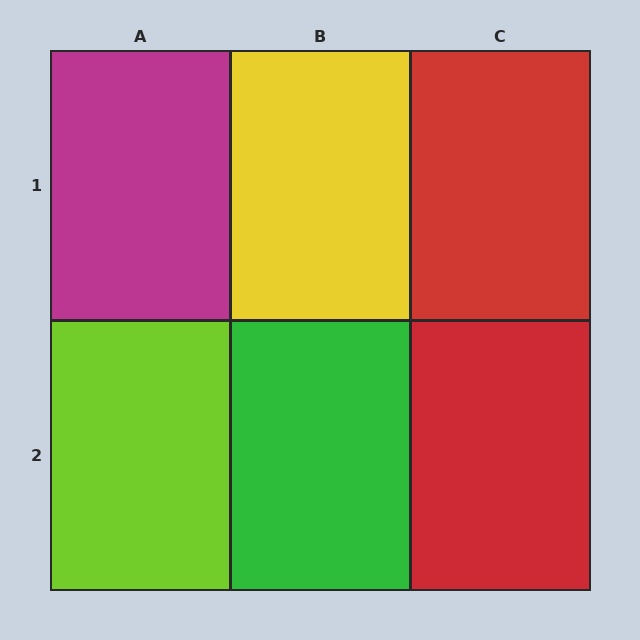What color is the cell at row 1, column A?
Magenta.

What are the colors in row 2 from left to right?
Lime, green, red.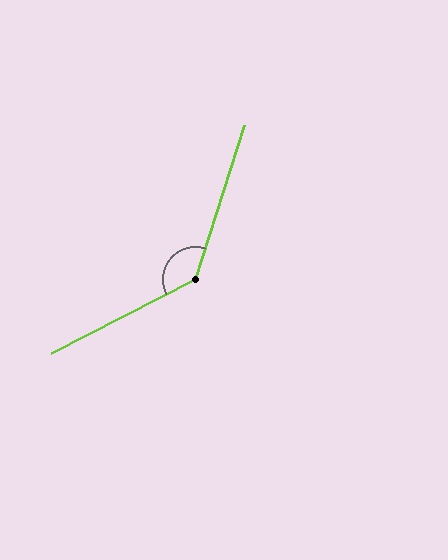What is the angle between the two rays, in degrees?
Approximately 135 degrees.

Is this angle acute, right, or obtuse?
It is obtuse.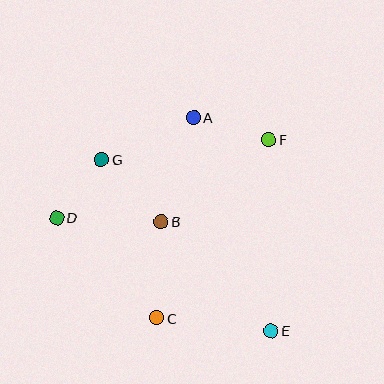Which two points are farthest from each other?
Points D and E are farthest from each other.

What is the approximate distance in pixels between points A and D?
The distance between A and D is approximately 170 pixels.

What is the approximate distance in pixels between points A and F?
The distance between A and F is approximately 78 pixels.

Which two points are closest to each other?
Points D and G are closest to each other.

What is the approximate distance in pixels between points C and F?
The distance between C and F is approximately 211 pixels.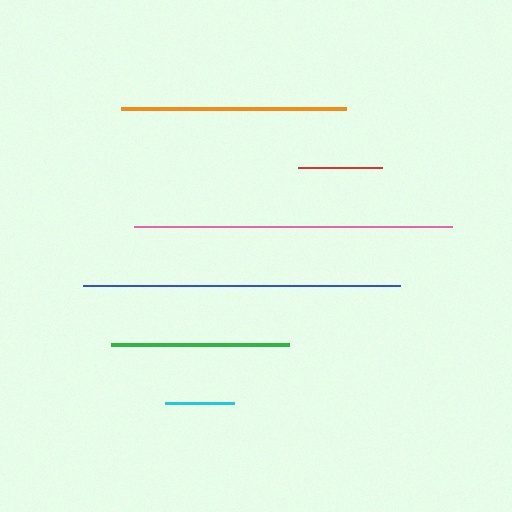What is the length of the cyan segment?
The cyan segment is approximately 69 pixels long.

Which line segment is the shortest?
The cyan line is the shortest at approximately 69 pixels.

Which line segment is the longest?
The pink line is the longest at approximately 318 pixels.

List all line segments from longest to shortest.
From longest to shortest: pink, blue, orange, green, red, cyan.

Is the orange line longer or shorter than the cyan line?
The orange line is longer than the cyan line.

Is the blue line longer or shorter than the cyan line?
The blue line is longer than the cyan line.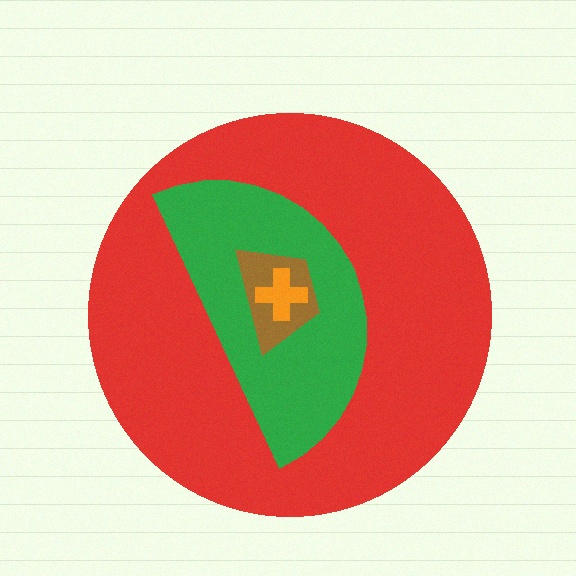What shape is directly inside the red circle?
The green semicircle.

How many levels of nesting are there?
4.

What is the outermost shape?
The red circle.